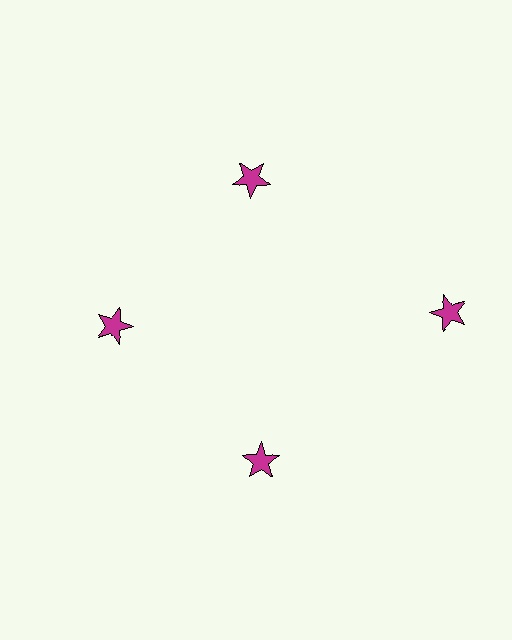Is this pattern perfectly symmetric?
No. The 4 magenta stars are arranged in a ring, but one element near the 3 o'clock position is pushed outward from the center, breaking the 4-fold rotational symmetry.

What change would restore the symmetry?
The symmetry would be restored by moving it inward, back onto the ring so that all 4 stars sit at equal angles and equal distance from the center.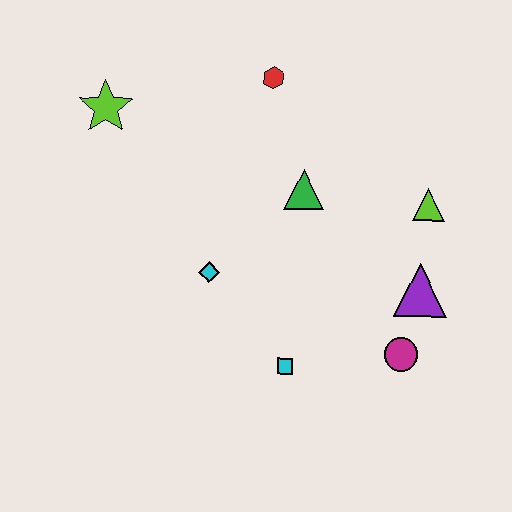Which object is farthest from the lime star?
The magenta circle is farthest from the lime star.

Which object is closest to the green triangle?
The red hexagon is closest to the green triangle.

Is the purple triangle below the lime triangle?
Yes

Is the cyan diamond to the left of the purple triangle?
Yes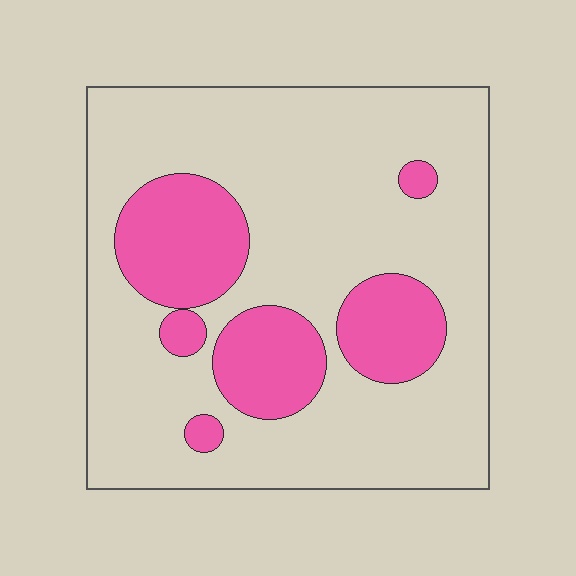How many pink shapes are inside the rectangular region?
6.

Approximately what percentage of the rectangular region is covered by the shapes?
Approximately 25%.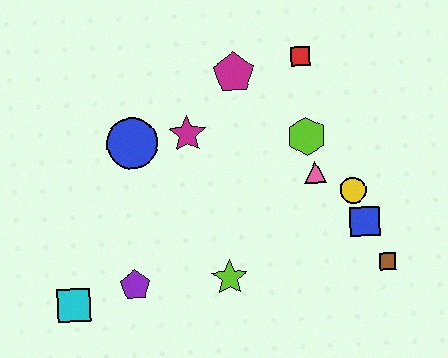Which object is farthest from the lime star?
The red square is farthest from the lime star.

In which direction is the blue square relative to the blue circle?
The blue square is to the right of the blue circle.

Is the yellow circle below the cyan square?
No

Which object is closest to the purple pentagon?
The cyan square is closest to the purple pentagon.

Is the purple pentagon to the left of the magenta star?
Yes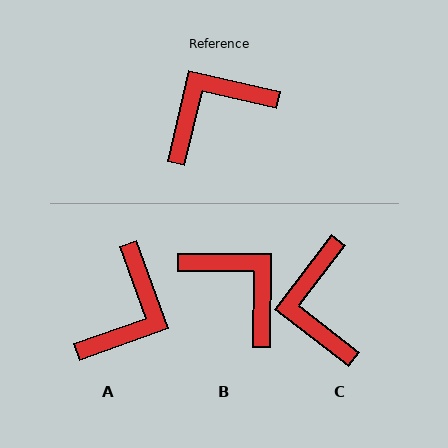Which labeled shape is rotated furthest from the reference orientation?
A, about 147 degrees away.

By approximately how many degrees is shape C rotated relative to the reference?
Approximately 66 degrees counter-clockwise.